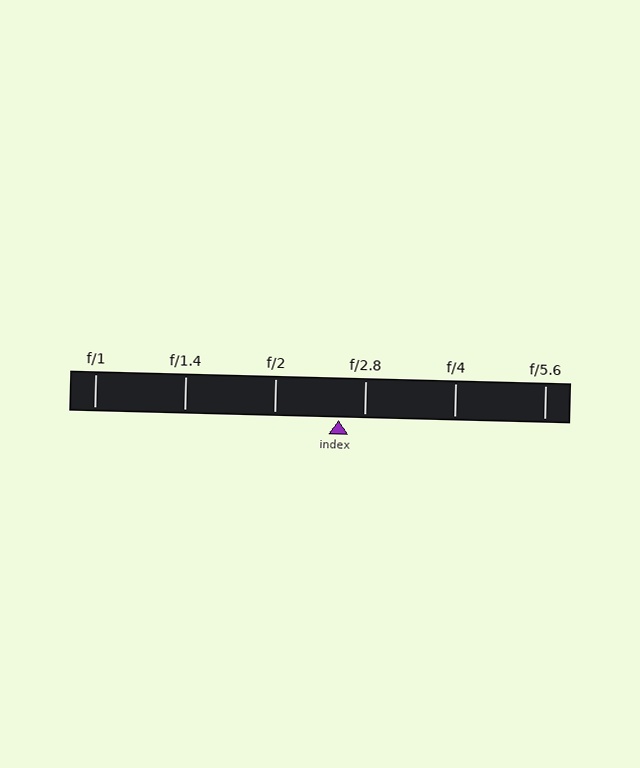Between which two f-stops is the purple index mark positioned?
The index mark is between f/2 and f/2.8.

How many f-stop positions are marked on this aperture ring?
There are 6 f-stop positions marked.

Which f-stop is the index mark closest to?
The index mark is closest to f/2.8.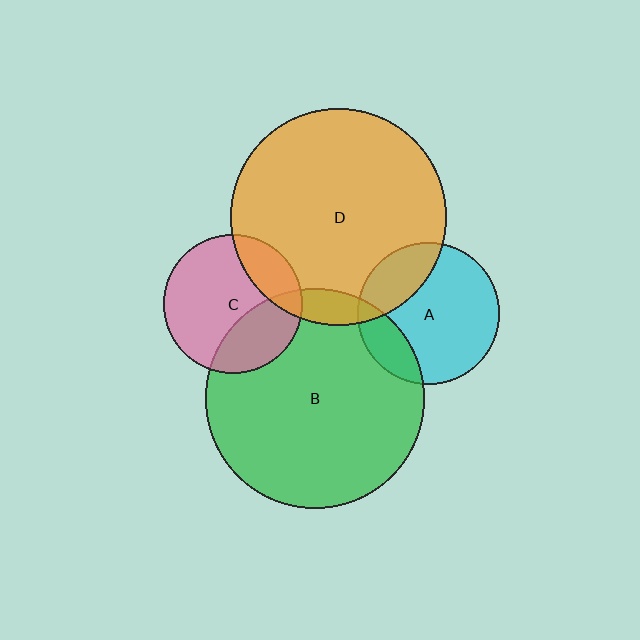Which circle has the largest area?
Circle B (green).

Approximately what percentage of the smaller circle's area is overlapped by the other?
Approximately 20%.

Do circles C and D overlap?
Yes.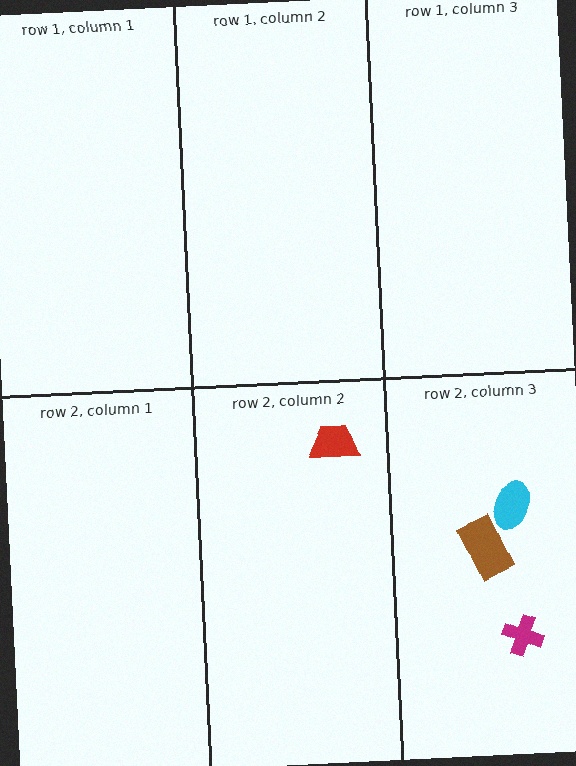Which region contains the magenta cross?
The row 2, column 3 region.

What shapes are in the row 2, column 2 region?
The red trapezoid.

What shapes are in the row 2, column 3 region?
The cyan ellipse, the brown rectangle, the magenta cross.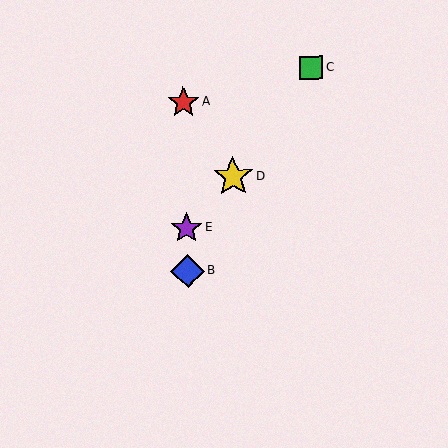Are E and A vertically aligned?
Yes, both are at x≈187.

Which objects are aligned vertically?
Objects A, B, E are aligned vertically.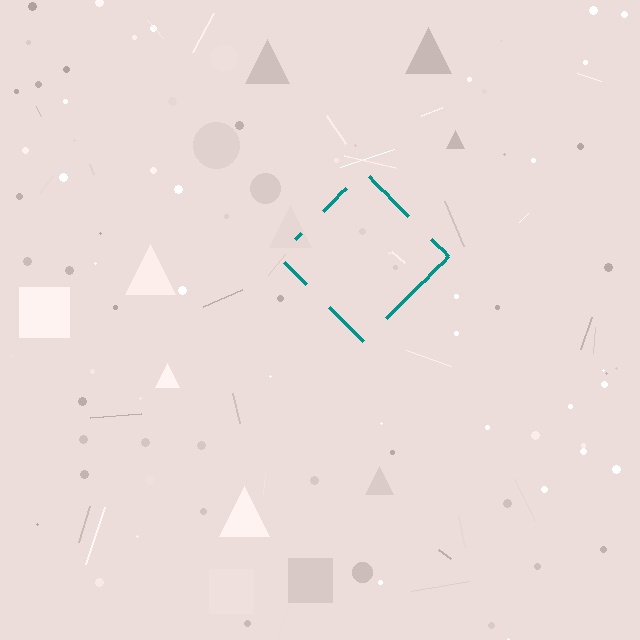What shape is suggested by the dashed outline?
The dashed outline suggests a diamond.